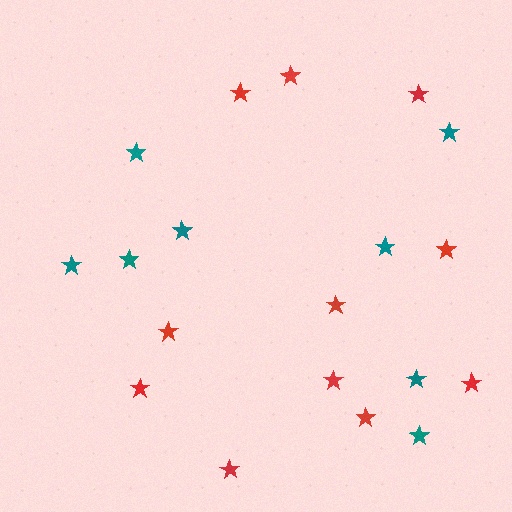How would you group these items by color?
There are 2 groups: one group of red stars (11) and one group of teal stars (8).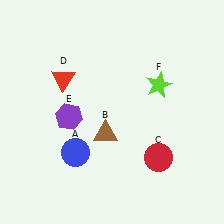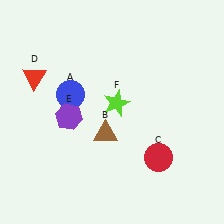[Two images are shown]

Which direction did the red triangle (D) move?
The red triangle (D) moved left.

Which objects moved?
The objects that moved are: the blue circle (A), the red triangle (D), the lime star (F).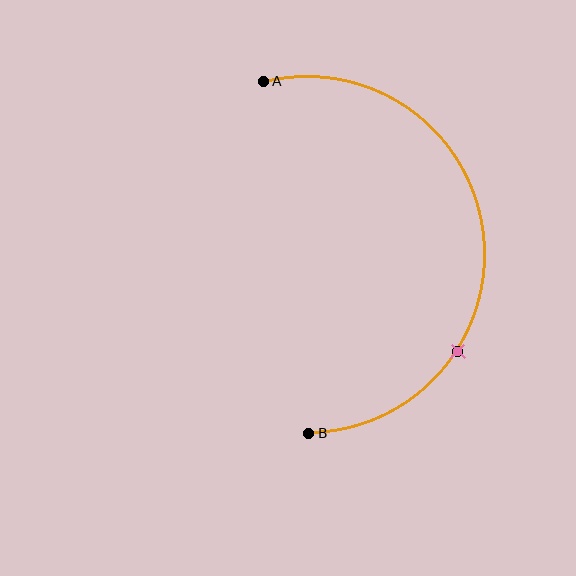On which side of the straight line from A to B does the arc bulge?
The arc bulges to the right of the straight line connecting A and B.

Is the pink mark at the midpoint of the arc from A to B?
No. The pink mark lies on the arc but is closer to endpoint B. The arc midpoint would be at the point on the curve equidistant along the arc from both A and B.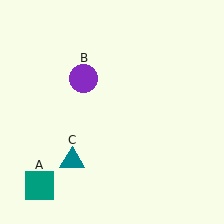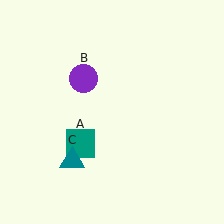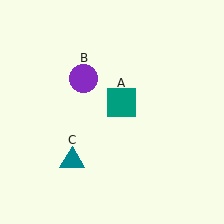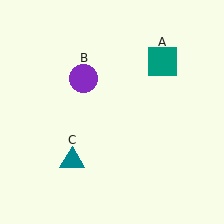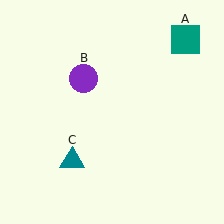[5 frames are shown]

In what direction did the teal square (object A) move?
The teal square (object A) moved up and to the right.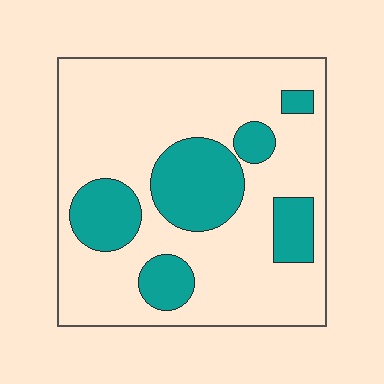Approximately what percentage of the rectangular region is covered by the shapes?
Approximately 25%.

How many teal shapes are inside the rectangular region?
6.